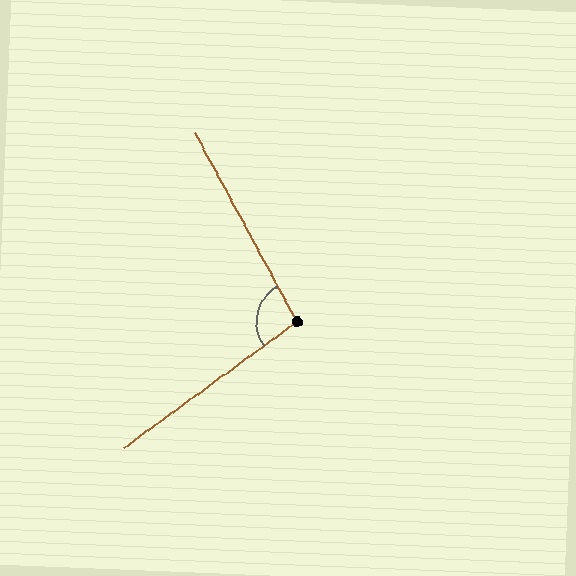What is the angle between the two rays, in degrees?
Approximately 98 degrees.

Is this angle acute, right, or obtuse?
It is obtuse.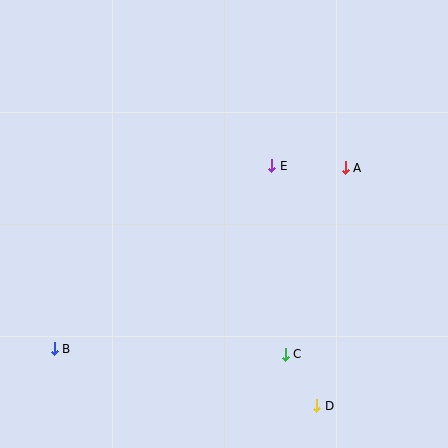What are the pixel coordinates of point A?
Point A is at (345, 168).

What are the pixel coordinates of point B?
Point B is at (54, 349).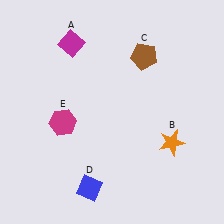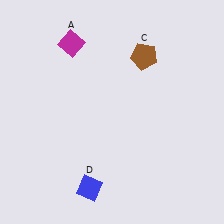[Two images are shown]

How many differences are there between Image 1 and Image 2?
There are 2 differences between the two images.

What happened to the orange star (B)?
The orange star (B) was removed in Image 2. It was in the bottom-right area of Image 1.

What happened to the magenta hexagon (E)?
The magenta hexagon (E) was removed in Image 2. It was in the bottom-left area of Image 1.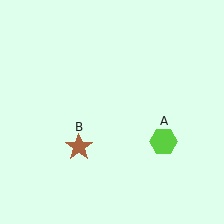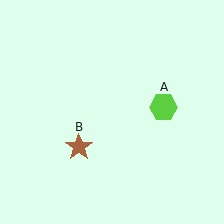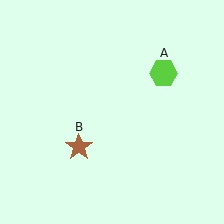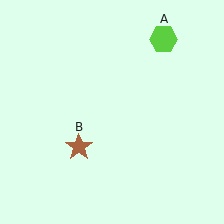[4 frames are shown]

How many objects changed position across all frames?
1 object changed position: lime hexagon (object A).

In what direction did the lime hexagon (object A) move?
The lime hexagon (object A) moved up.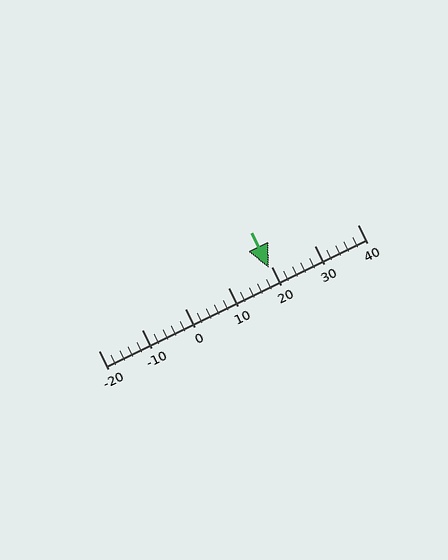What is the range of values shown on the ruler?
The ruler shows values from -20 to 40.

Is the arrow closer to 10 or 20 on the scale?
The arrow is closer to 20.